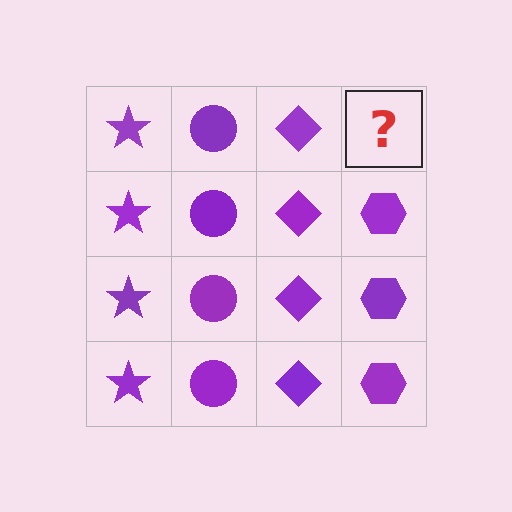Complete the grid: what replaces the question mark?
The question mark should be replaced with a purple hexagon.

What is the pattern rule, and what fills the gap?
The rule is that each column has a consistent shape. The gap should be filled with a purple hexagon.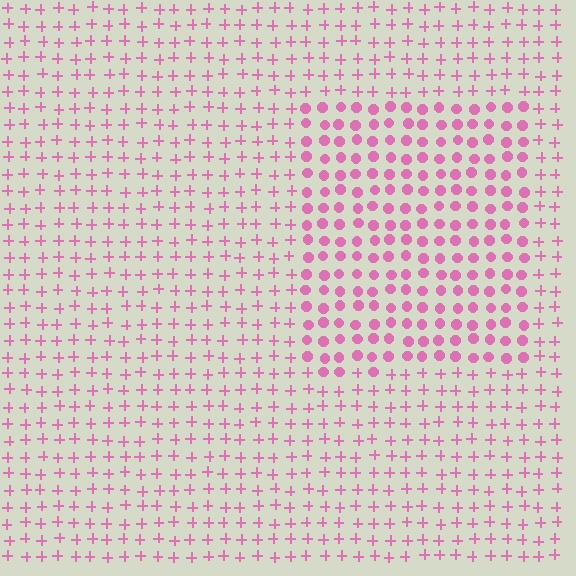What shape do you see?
I see a rectangle.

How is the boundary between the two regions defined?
The boundary is defined by a change in element shape: circles inside vs. plus signs outside. All elements share the same color and spacing.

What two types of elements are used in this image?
The image uses circles inside the rectangle region and plus signs outside it.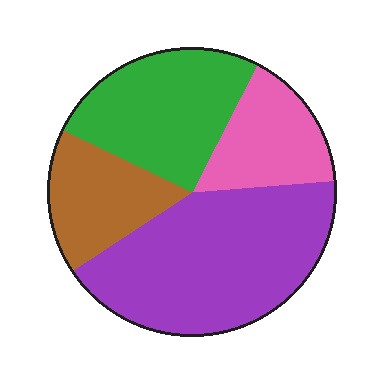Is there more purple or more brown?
Purple.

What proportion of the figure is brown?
Brown takes up about one sixth (1/6) of the figure.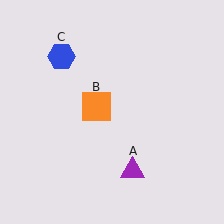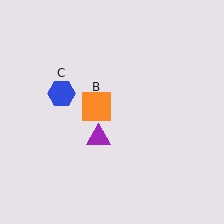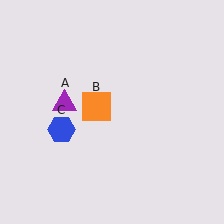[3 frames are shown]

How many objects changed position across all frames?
2 objects changed position: purple triangle (object A), blue hexagon (object C).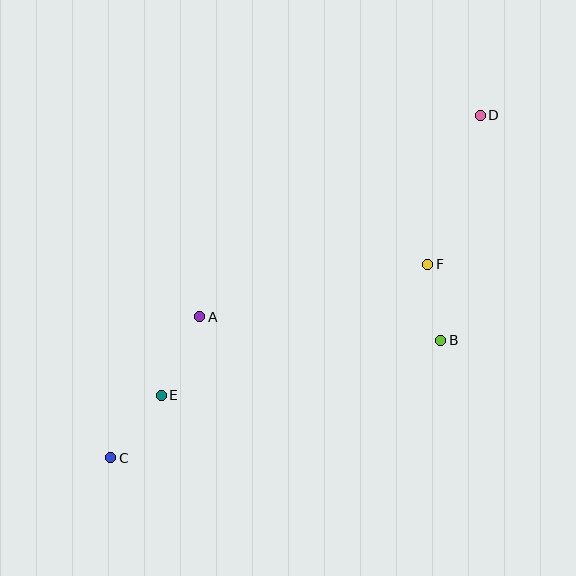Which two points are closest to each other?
Points B and F are closest to each other.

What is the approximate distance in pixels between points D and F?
The distance between D and F is approximately 159 pixels.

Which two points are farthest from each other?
Points C and D are farthest from each other.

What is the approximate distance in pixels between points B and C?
The distance between B and C is approximately 350 pixels.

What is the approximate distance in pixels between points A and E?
The distance between A and E is approximately 87 pixels.